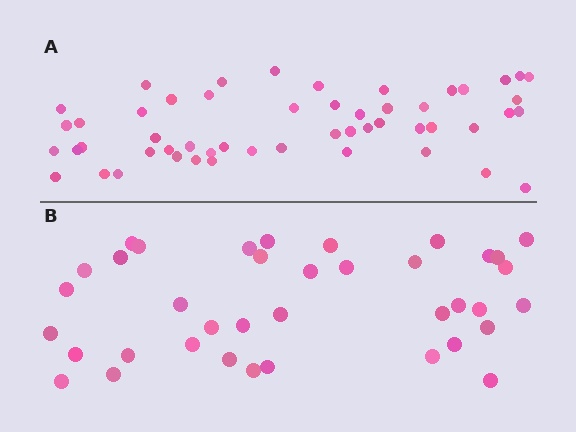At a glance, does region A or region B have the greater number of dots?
Region A (the top region) has more dots.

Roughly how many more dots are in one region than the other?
Region A has approximately 15 more dots than region B.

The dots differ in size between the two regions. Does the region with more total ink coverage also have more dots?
No. Region B has more total ink coverage because its dots are larger, but region A actually contains more individual dots. Total area can be misleading — the number of items is what matters here.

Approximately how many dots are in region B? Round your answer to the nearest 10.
About 40 dots. (The exact count is 38, which rounds to 40.)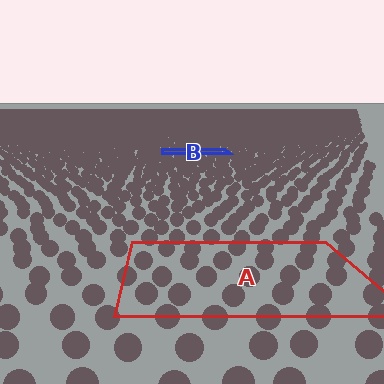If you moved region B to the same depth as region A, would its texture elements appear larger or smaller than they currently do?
They would appear larger. At a closer depth, the same texture elements are projected at a bigger on-screen size.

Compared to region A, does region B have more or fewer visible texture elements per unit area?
Region B has more texture elements per unit area — they are packed more densely because it is farther away.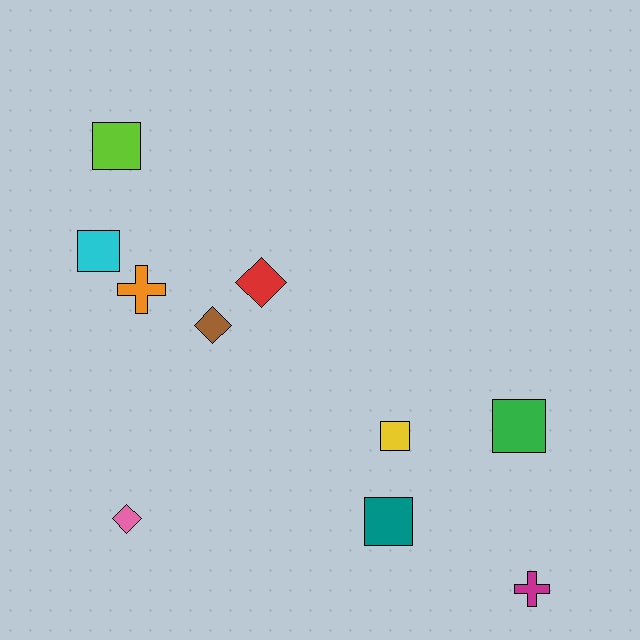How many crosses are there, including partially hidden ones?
There are 2 crosses.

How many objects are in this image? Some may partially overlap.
There are 10 objects.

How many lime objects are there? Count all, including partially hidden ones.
There is 1 lime object.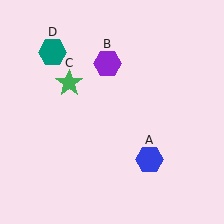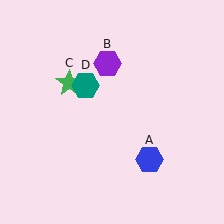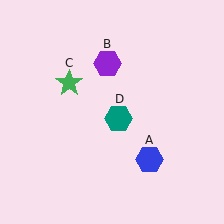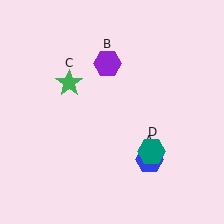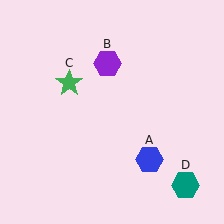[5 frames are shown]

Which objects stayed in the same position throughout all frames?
Blue hexagon (object A) and purple hexagon (object B) and green star (object C) remained stationary.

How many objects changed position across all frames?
1 object changed position: teal hexagon (object D).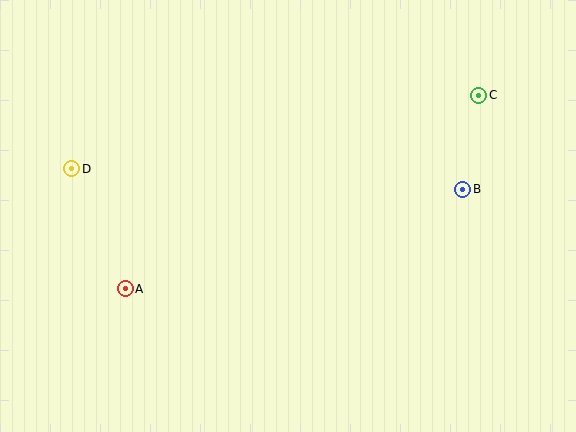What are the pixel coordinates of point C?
Point C is at (479, 95).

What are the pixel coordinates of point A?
Point A is at (125, 289).